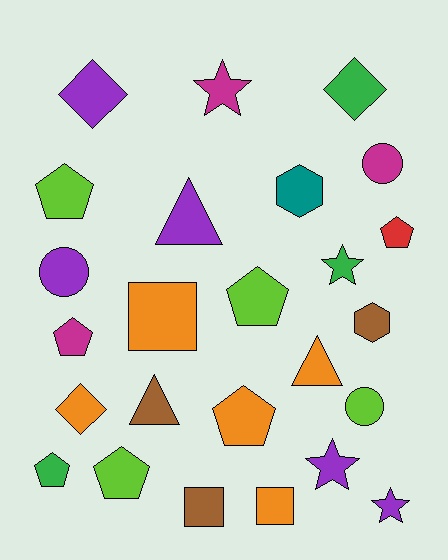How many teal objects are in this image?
There is 1 teal object.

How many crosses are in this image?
There are no crosses.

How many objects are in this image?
There are 25 objects.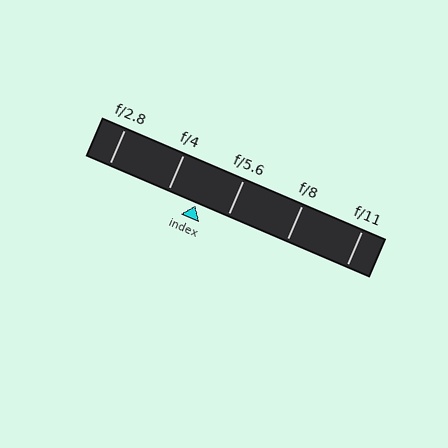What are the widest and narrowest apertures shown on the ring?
The widest aperture shown is f/2.8 and the narrowest is f/11.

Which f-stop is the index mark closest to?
The index mark is closest to f/4.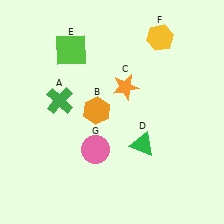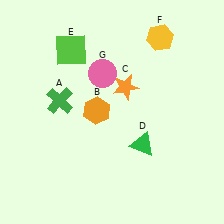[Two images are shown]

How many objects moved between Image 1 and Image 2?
1 object moved between the two images.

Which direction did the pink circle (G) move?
The pink circle (G) moved up.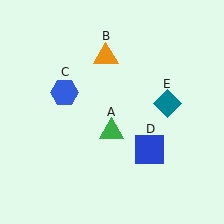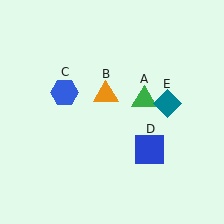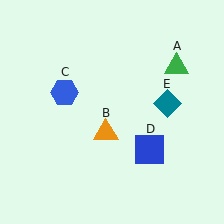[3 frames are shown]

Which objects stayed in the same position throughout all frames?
Blue hexagon (object C) and blue square (object D) and teal diamond (object E) remained stationary.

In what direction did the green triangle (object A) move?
The green triangle (object A) moved up and to the right.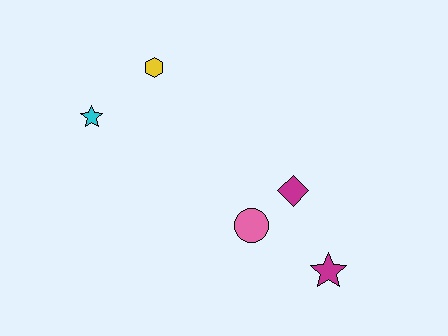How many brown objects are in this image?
There are no brown objects.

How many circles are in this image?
There is 1 circle.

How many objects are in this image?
There are 5 objects.